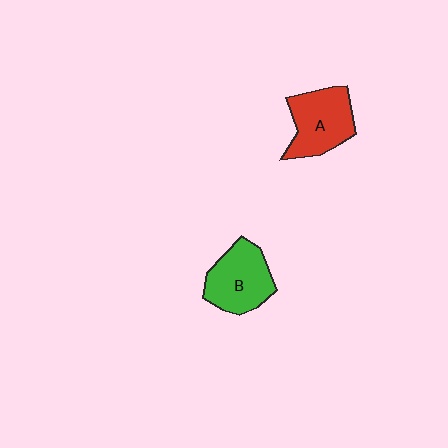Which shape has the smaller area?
Shape B (green).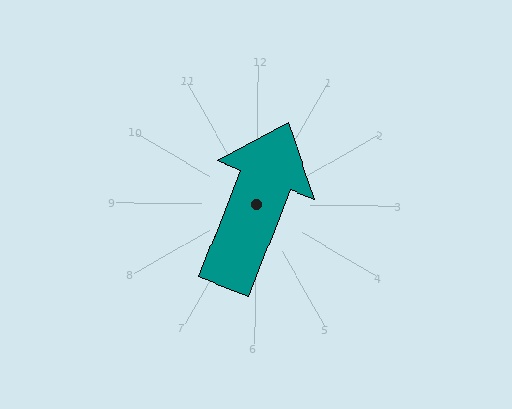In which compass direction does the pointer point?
North.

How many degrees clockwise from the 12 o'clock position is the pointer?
Approximately 21 degrees.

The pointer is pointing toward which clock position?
Roughly 1 o'clock.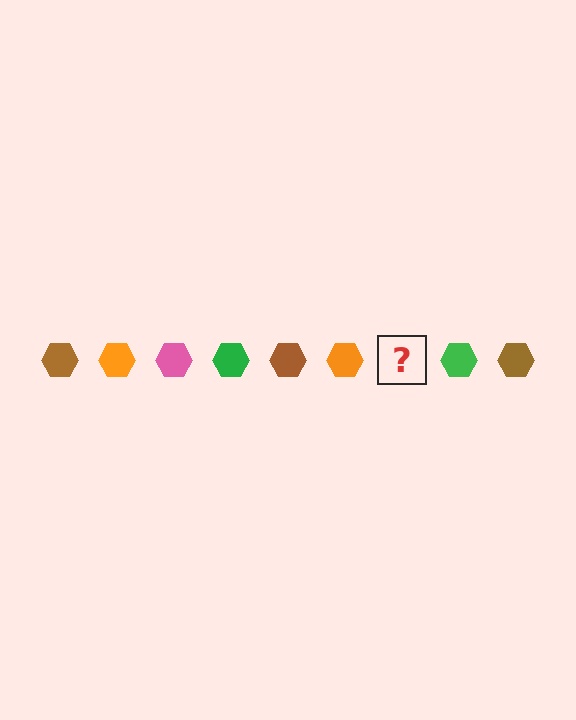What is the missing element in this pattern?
The missing element is a pink hexagon.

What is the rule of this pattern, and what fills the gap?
The rule is that the pattern cycles through brown, orange, pink, green hexagons. The gap should be filled with a pink hexagon.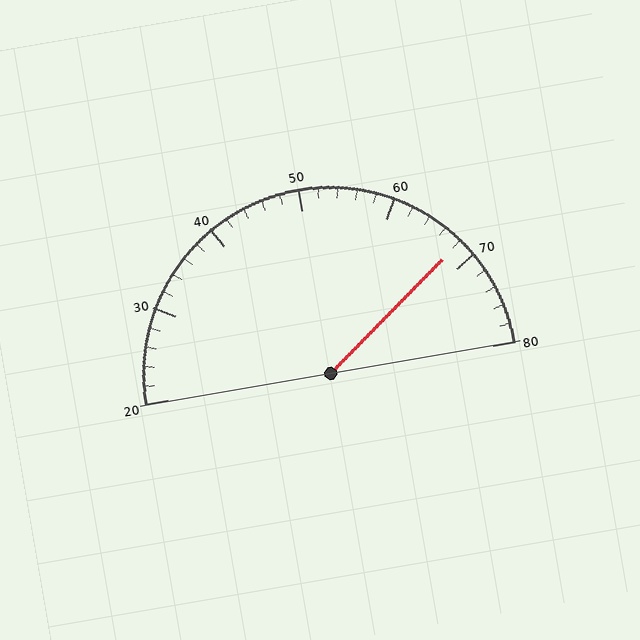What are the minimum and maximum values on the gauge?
The gauge ranges from 20 to 80.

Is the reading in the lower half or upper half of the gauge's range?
The reading is in the upper half of the range (20 to 80).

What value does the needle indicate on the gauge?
The needle indicates approximately 68.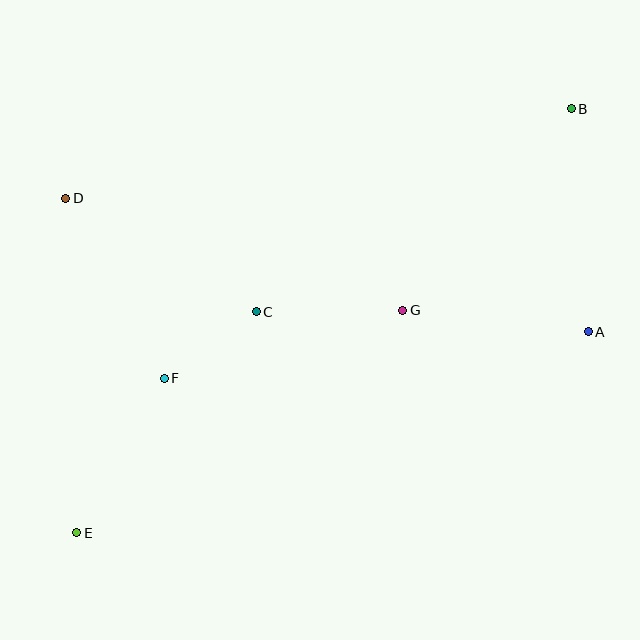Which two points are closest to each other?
Points C and F are closest to each other.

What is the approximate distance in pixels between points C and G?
The distance between C and G is approximately 146 pixels.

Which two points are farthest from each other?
Points B and E are farthest from each other.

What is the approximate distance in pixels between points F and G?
The distance between F and G is approximately 248 pixels.